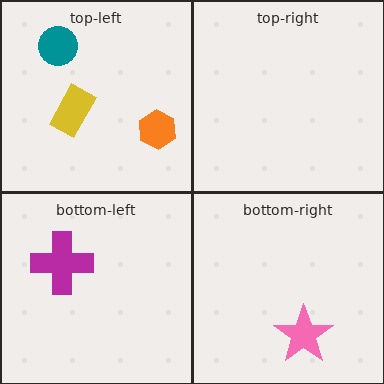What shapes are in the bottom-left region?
The magenta cross.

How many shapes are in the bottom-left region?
1.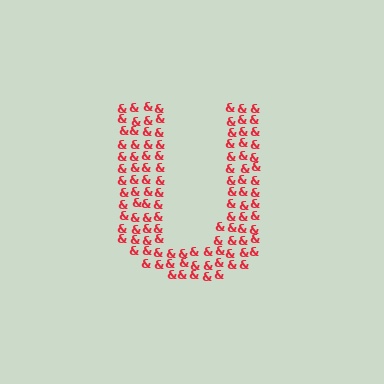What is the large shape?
The large shape is the letter U.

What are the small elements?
The small elements are ampersands.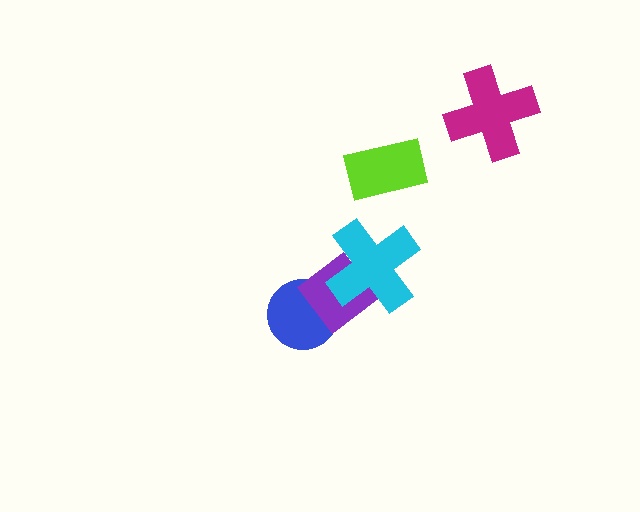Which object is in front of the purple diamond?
The cyan cross is in front of the purple diamond.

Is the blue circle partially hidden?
Yes, it is partially covered by another shape.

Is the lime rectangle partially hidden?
No, no other shape covers it.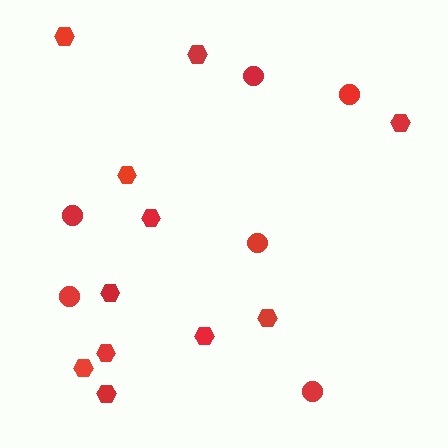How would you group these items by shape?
There are 2 groups: one group of circles (6) and one group of hexagons (11).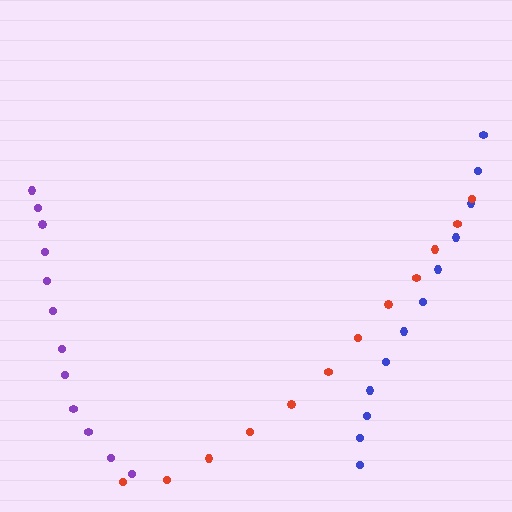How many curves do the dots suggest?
There are 3 distinct paths.